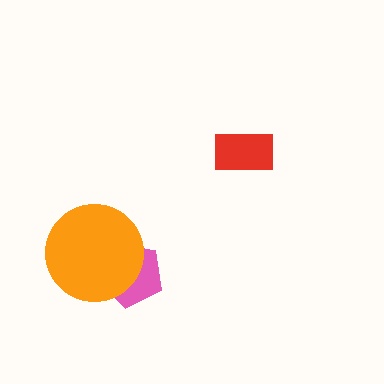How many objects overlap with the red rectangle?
0 objects overlap with the red rectangle.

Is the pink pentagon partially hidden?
Yes, it is partially covered by another shape.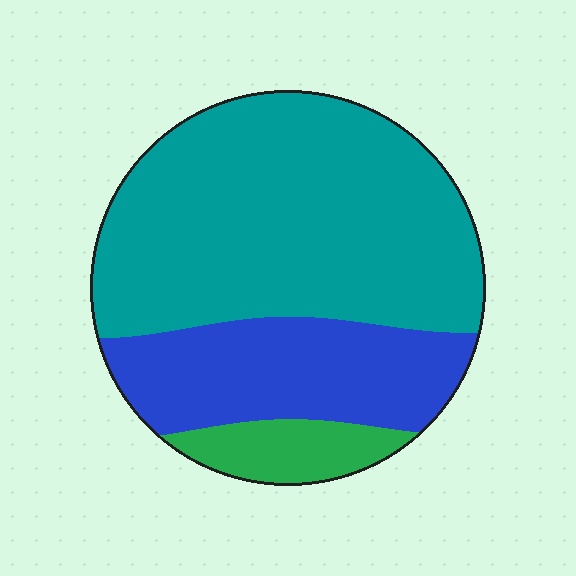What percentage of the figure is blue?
Blue takes up about one quarter (1/4) of the figure.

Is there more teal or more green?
Teal.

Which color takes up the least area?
Green, at roughly 10%.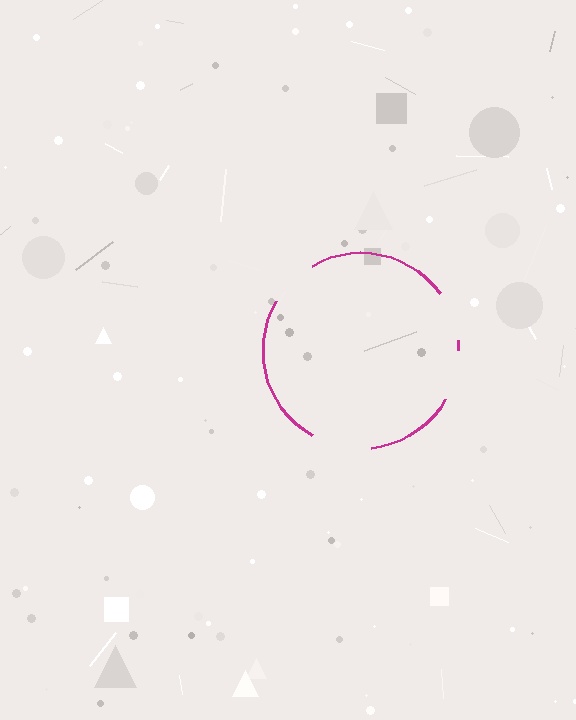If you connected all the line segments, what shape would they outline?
They would outline a circle.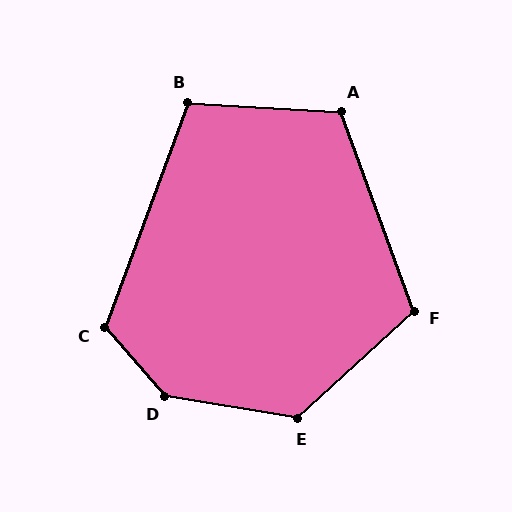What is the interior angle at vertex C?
Approximately 119 degrees (obtuse).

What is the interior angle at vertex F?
Approximately 112 degrees (obtuse).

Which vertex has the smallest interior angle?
B, at approximately 107 degrees.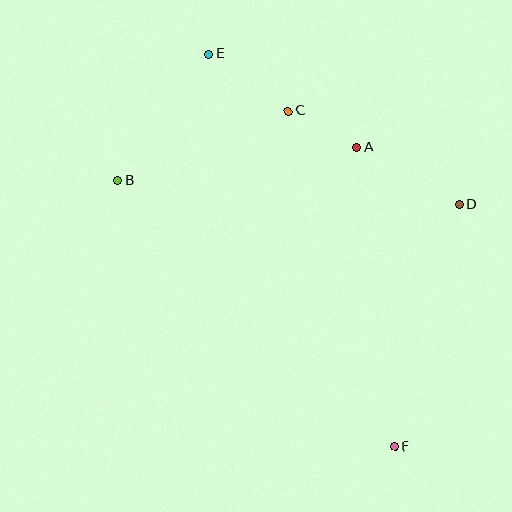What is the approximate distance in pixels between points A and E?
The distance between A and E is approximately 175 pixels.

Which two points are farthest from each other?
Points E and F are farthest from each other.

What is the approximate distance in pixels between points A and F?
The distance between A and F is approximately 301 pixels.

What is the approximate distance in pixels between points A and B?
The distance between A and B is approximately 241 pixels.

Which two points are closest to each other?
Points A and C are closest to each other.